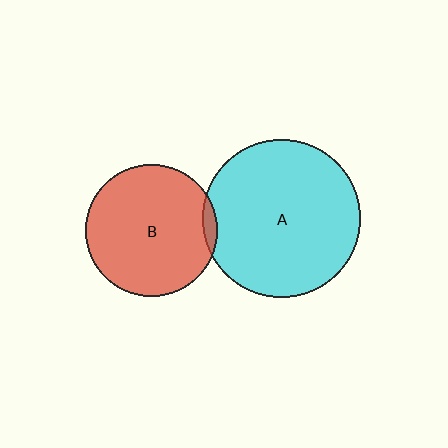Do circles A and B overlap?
Yes.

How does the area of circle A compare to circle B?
Approximately 1.4 times.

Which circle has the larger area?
Circle A (cyan).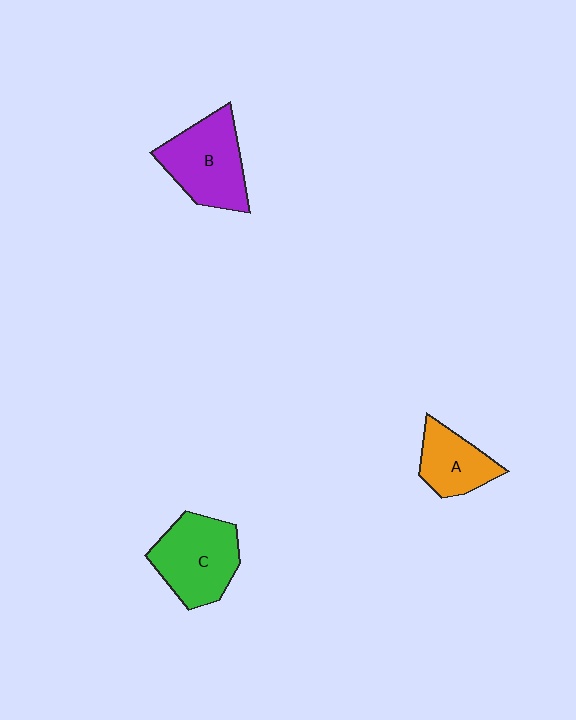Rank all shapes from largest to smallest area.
From largest to smallest: B (purple), C (green), A (orange).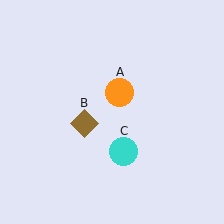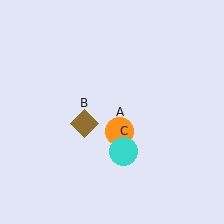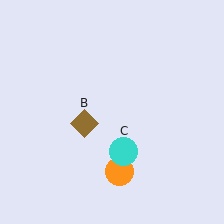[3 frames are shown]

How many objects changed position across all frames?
1 object changed position: orange circle (object A).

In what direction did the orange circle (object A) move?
The orange circle (object A) moved down.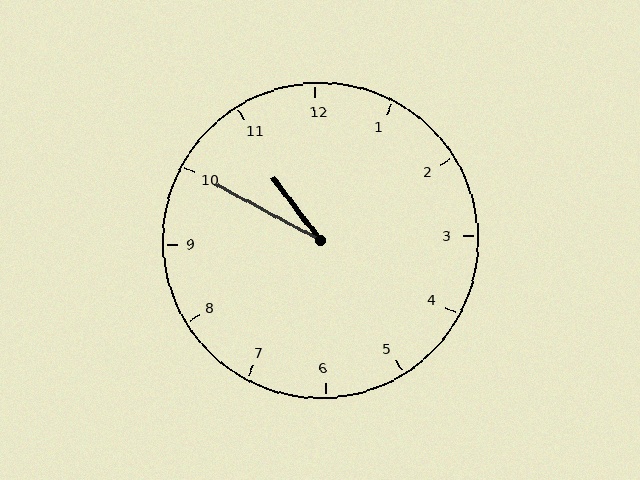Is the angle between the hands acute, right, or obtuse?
It is acute.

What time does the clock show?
10:50.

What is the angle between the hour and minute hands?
Approximately 25 degrees.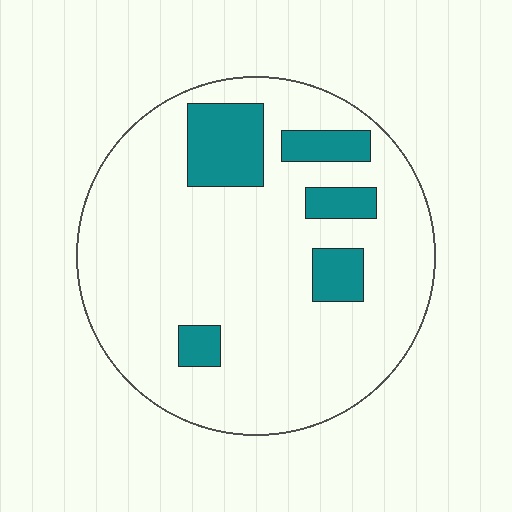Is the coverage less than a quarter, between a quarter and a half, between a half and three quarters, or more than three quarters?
Less than a quarter.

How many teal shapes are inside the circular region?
5.